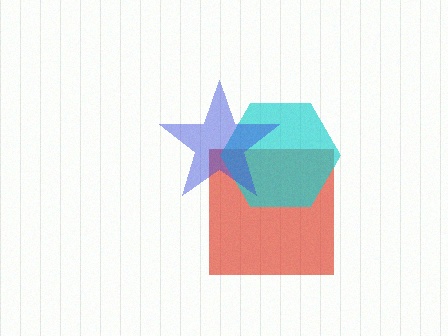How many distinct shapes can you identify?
There are 3 distinct shapes: a red square, a cyan hexagon, a blue star.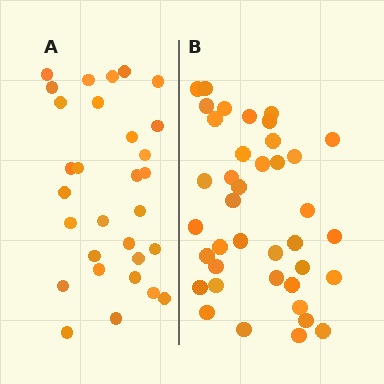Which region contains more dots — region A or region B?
Region B (the right region) has more dots.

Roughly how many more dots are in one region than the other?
Region B has roughly 8 or so more dots than region A.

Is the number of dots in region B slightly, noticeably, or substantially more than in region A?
Region B has noticeably more, but not dramatically so. The ratio is roughly 1.3 to 1.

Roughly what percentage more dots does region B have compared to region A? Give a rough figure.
About 30% more.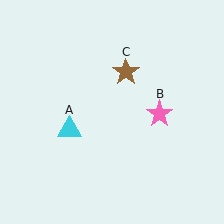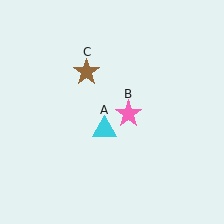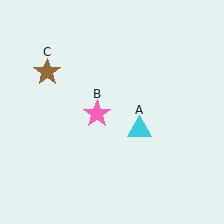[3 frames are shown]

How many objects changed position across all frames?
3 objects changed position: cyan triangle (object A), pink star (object B), brown star (object C).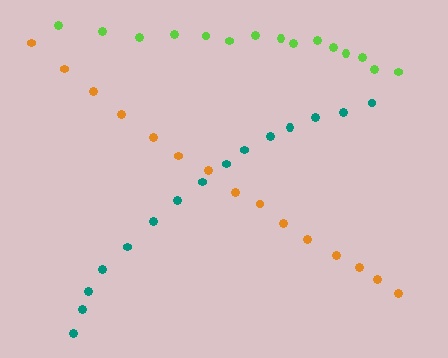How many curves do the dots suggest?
There are 3 distinct paths.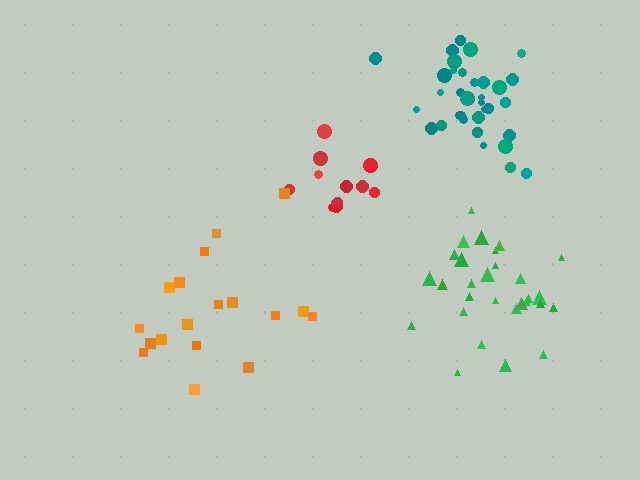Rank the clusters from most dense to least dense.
teal, green, red, orange.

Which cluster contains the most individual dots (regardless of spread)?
Teal (34).